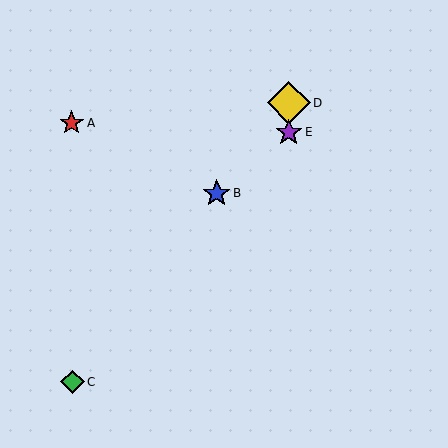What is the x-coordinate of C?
Object C is at x≈72.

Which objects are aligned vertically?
Objects D, E are aligned vertically.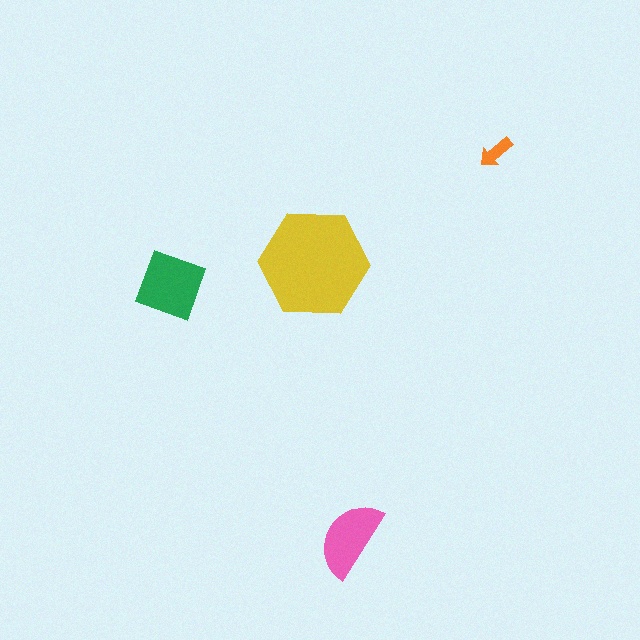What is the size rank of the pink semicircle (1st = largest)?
3rd.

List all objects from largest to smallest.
The yellow hexagon, the green square, the pink semicircle, the orange arrow.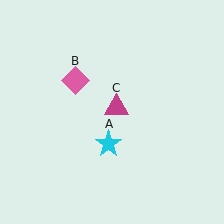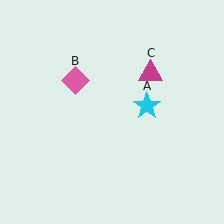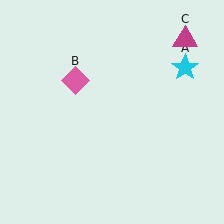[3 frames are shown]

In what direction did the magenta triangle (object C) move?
The magenta triangle (object C) moved up and to the right.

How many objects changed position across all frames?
2 objects changed position: cyan star (object A), magenta triangle (object C).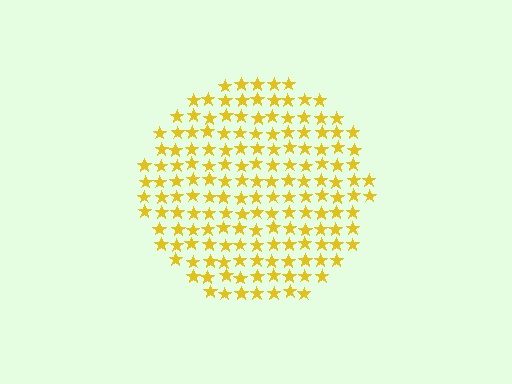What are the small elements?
The small elements are stars.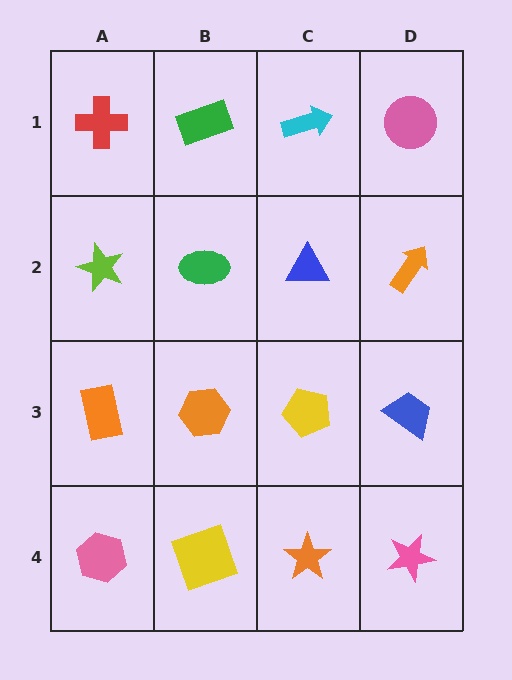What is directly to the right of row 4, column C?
A pink star.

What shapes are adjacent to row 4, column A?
An orange rectangle (row 3, column A), a yellow square (row 4, column B).